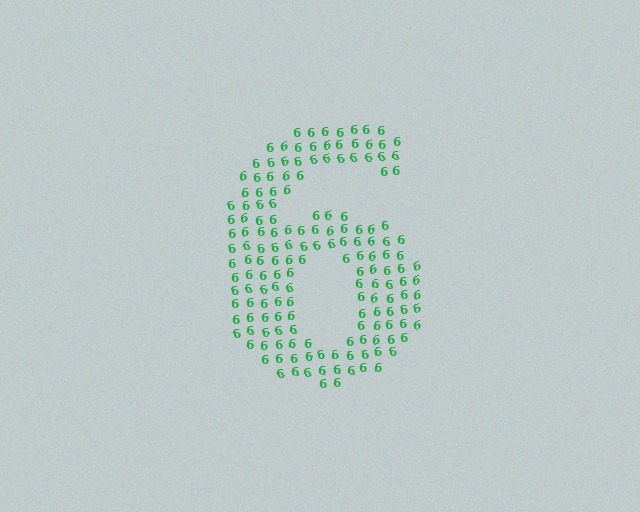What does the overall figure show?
The overall figure shows the digit 6.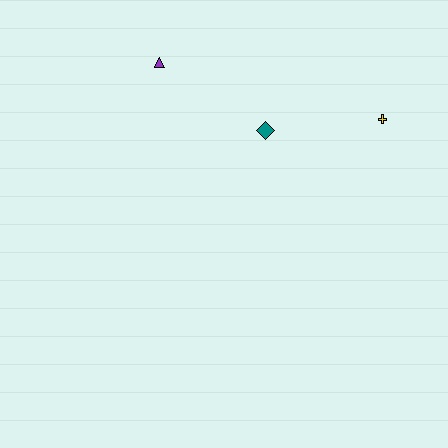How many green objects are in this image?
There are no green objects.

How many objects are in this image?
There are 3 objects.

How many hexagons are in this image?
There are no hexagons.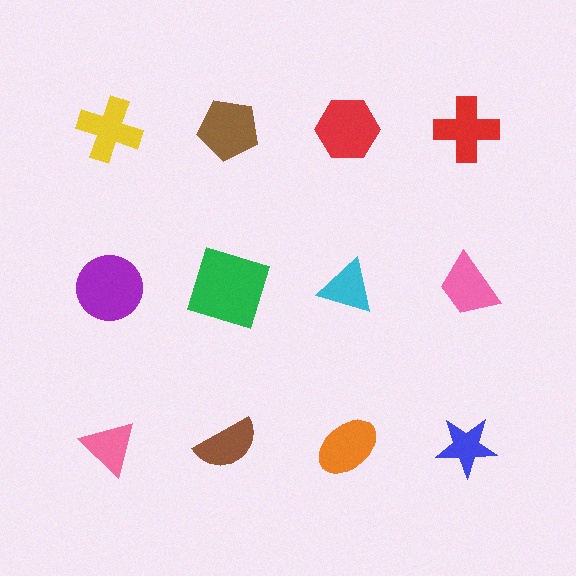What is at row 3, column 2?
A brown semicircle.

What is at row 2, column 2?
A green square.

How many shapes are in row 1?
4 shapes.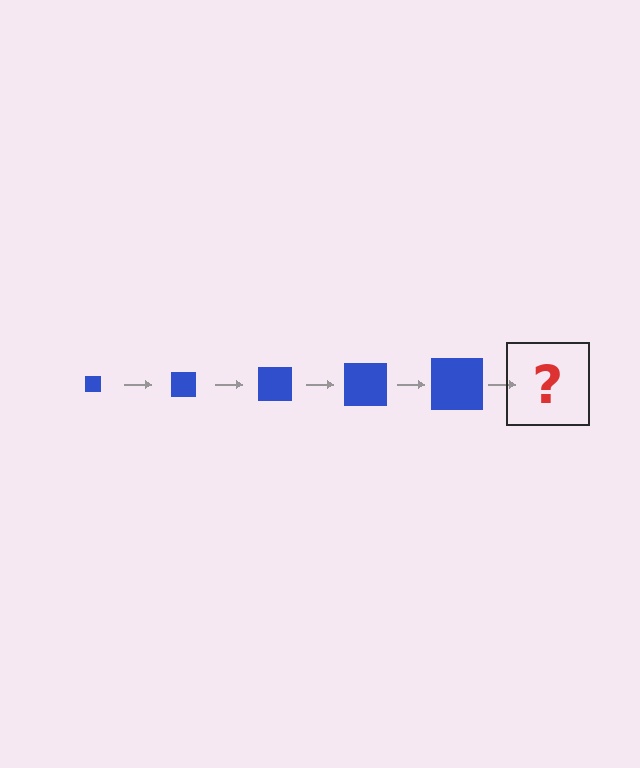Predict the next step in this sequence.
The next step is a blue square, larger than the previous one.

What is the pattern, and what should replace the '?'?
The pattern is that the square gets progressively larger each step. The '?' should be a blue square, larger than the previous one.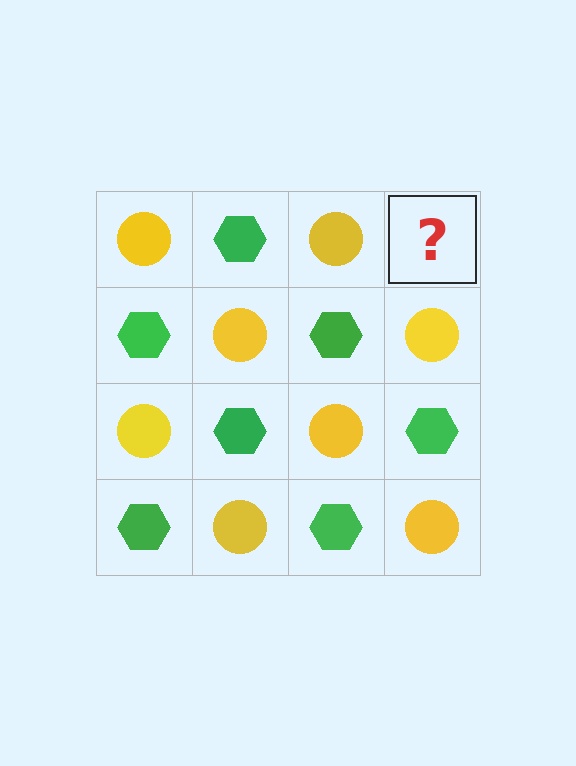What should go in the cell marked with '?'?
The missing cell should contain a green hexagon.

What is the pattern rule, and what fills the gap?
The rule is that it alternates yellow circle and green hexagon in a checkerboard pattern. The gap should be filled with a green hexagon.